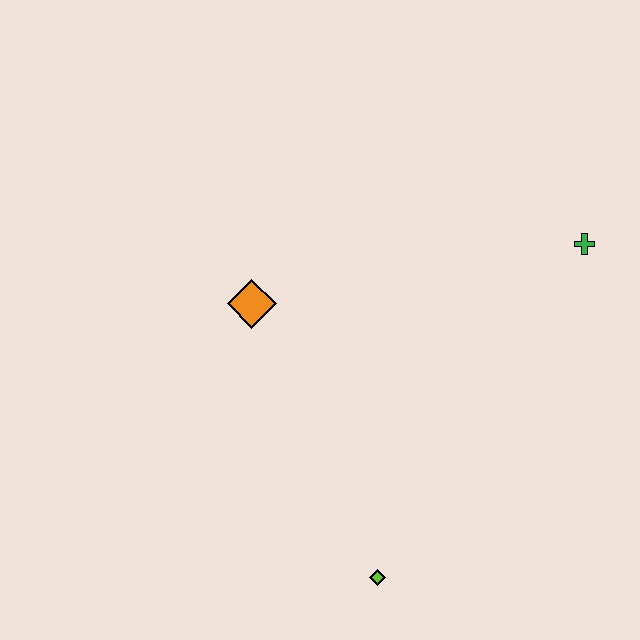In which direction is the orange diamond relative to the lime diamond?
The orange diamond is above the lime diamond.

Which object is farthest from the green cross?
The lime diamond is farthest from the green cross.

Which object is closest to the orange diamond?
The lime diamond is closest to the orange diamond.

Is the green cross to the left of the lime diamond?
No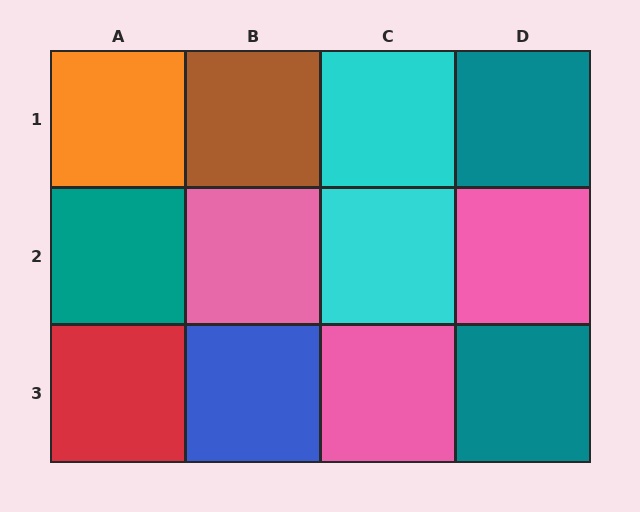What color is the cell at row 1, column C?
Cyan.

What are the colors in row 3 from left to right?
Red, blue, pink, teal.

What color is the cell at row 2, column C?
Cyan.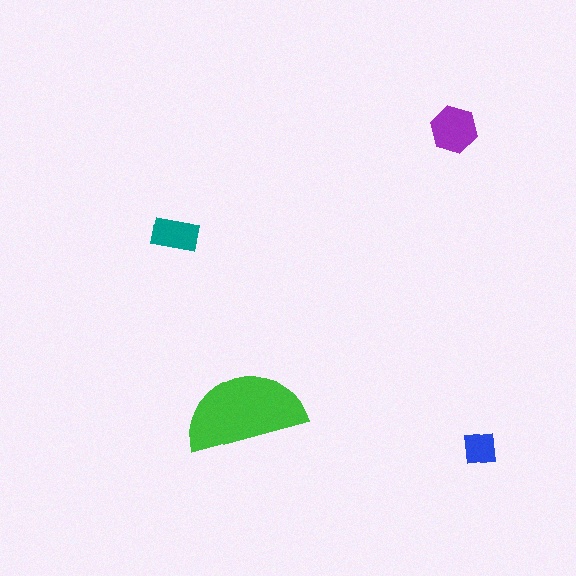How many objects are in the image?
There are 4 objects in the image.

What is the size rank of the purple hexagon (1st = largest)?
2nd.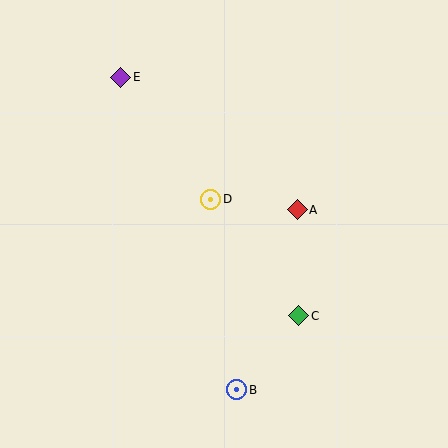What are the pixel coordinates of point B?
Point B is at (237, 390).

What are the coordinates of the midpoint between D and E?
The midpoint between D and E is at (166, 138).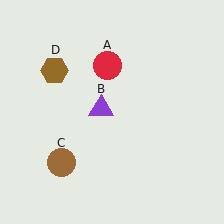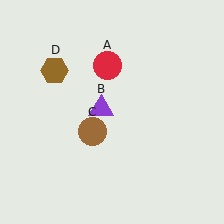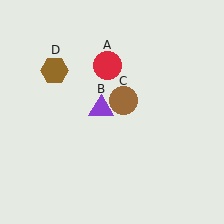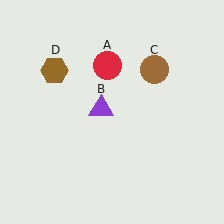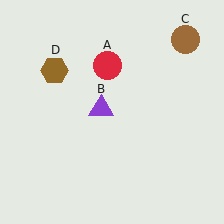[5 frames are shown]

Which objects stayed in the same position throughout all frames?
Red circle (object A) and purple triangle (object B) and brown hexagon (object D) remained stationary.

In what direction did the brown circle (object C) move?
The brown circle (object C) moved up and to the right.